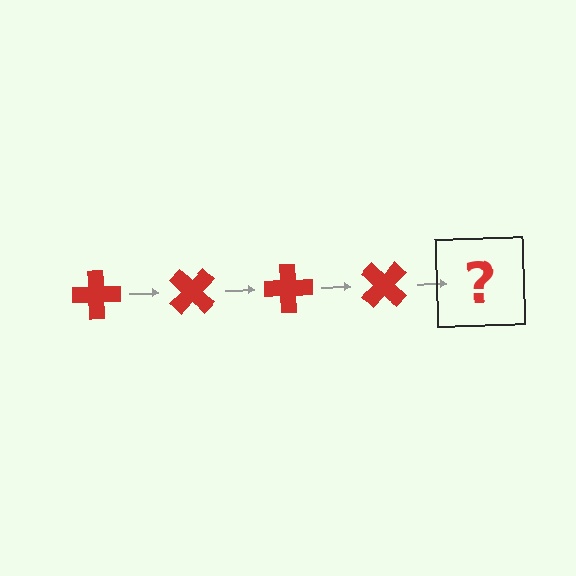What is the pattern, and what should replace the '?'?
The pattern is that the cross rotates 45 degrees each step. The '?' should be a red cross rotated 180 degrees.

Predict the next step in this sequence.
The next step is a red cross rotated 180 degrees.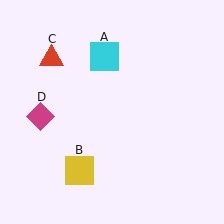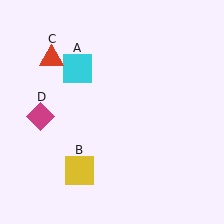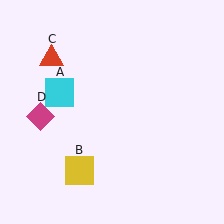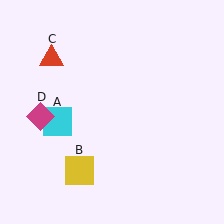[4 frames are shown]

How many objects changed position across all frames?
1 object changed position: cyan square (object A).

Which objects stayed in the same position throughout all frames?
Yellow square (object B) and red triangle (object C) and magenta diamond (object D) remained stationary.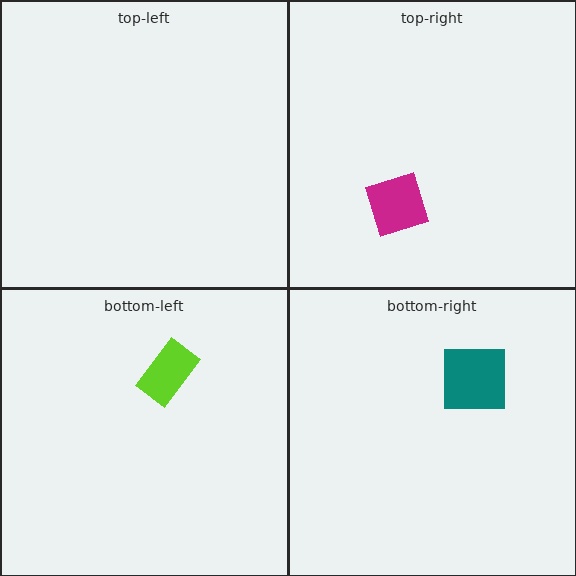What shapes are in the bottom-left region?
The lime rectangle.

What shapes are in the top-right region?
The magenta diamond.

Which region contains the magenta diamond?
The top-right region.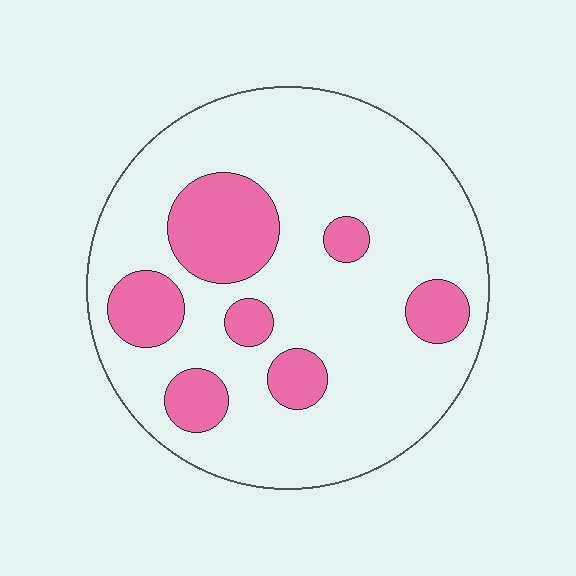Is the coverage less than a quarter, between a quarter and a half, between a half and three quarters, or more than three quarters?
Less than a quarter.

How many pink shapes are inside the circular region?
7.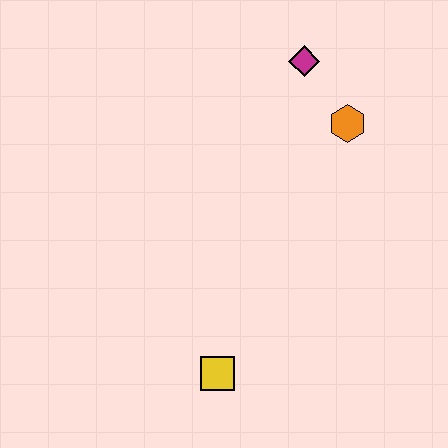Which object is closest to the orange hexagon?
The magenta diamond is closest to the orange hexagon.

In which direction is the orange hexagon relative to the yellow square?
The orange hexagon is above the yellow square.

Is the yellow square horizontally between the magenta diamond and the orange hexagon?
No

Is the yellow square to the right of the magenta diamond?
No